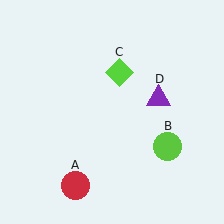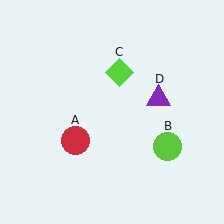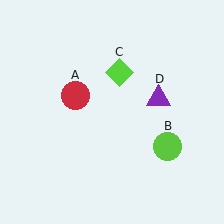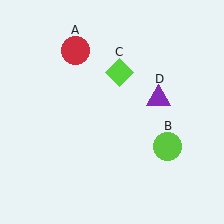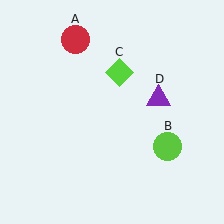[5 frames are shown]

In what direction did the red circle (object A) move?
The red circle (object A) moved up.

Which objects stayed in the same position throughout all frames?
Lime circle (object B) and lime diamond (object C) and purple triangle (object D) remained stationary.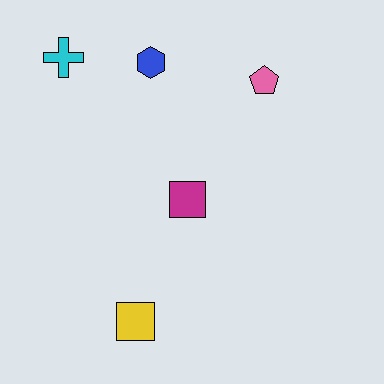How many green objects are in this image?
There are no green objects.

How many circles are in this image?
There are no circles.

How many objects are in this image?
There are 5 objects.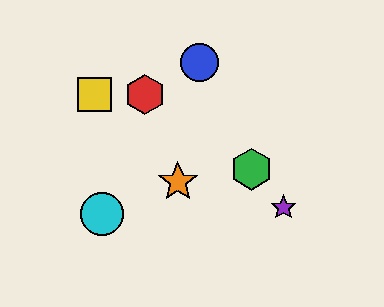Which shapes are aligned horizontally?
The red hexagon, the yellow square are aligned horizontally.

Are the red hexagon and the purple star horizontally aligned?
No, the red hexagon is at y≈95 and the purple star is at y≈208.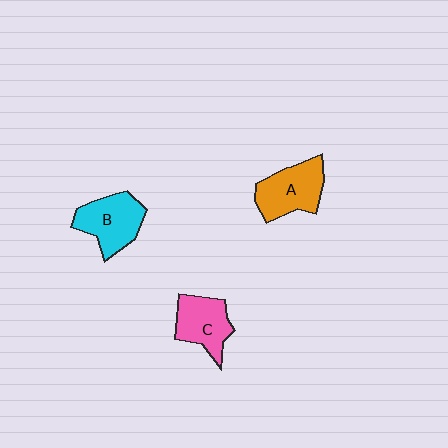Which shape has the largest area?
Shape A (orange).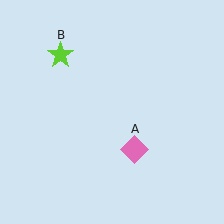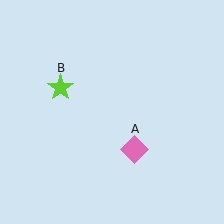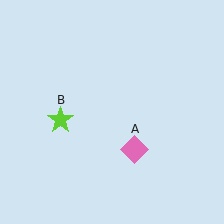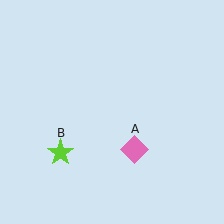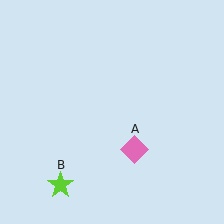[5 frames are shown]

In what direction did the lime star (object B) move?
The lime star (object B) moved down.